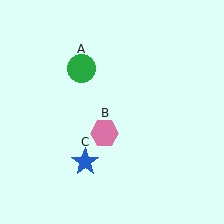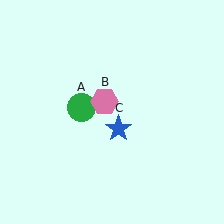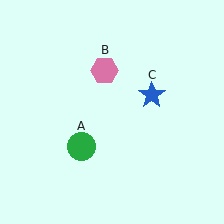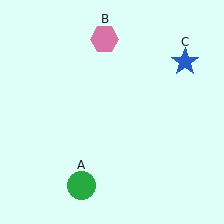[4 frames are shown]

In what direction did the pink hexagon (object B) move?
The pink hexagon (object B) moved up.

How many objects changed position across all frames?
3 objects changed position: green circle (object A), pink hexagon (object B), blue star (object C).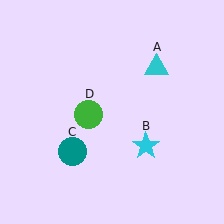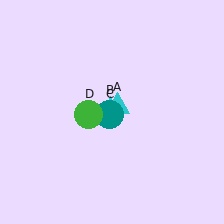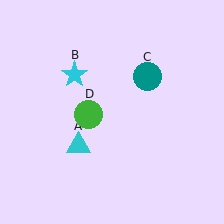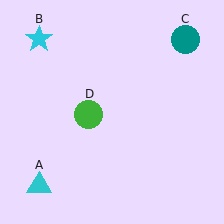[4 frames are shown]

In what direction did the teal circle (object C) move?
The teal circle (object C) moved up and to the right.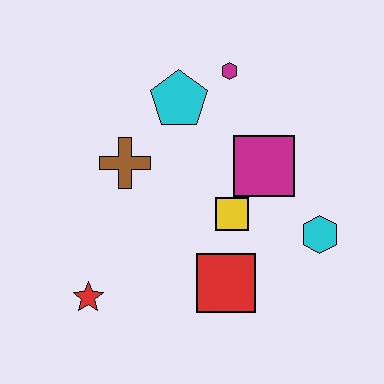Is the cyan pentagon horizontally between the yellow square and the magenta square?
No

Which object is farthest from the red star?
The magenta hexagon is farthest from the red star.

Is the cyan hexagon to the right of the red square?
Yes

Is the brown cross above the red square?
Yes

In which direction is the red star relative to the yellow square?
The red star is to the left of the yellow square.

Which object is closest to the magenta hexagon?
The cyan pentagon is closest to the magenta hexagon.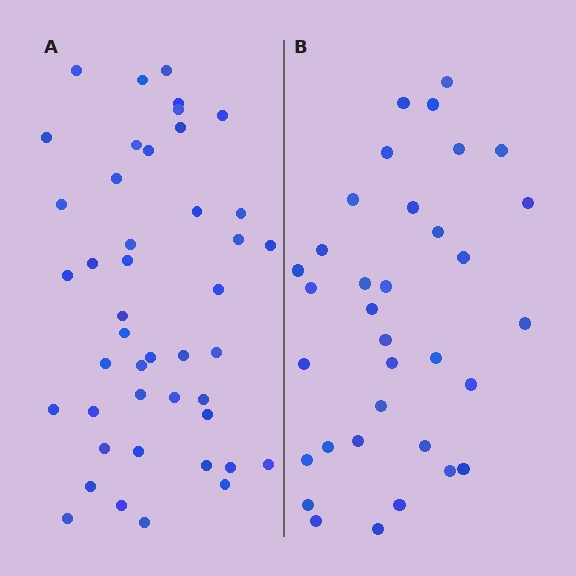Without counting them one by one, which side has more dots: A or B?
Region A (the left region) has more dots.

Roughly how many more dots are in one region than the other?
Region A has roughly 10 or so more dots than region B.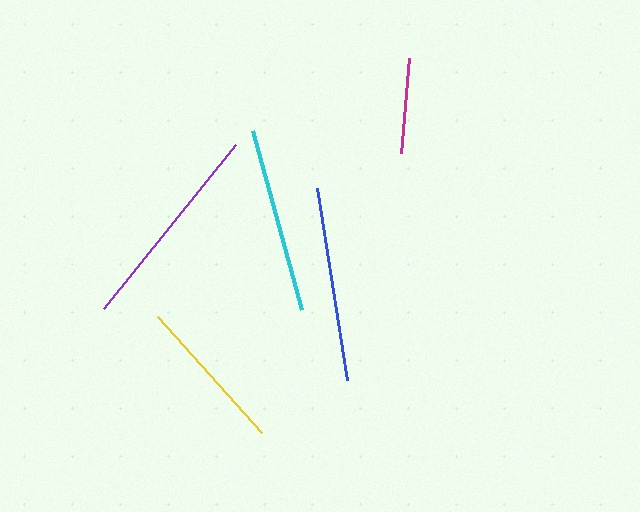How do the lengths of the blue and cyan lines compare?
The blue and cyan lines are approximately the same length.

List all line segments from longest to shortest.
From longest to shortest: purple, blue, cyan, yellow, magenta.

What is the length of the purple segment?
The purple segment is approximately 210 pixels long.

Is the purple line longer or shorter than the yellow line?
The purple line is longer than the yellow line.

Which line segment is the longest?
The purple line is the longest at approximately 210 pixels.